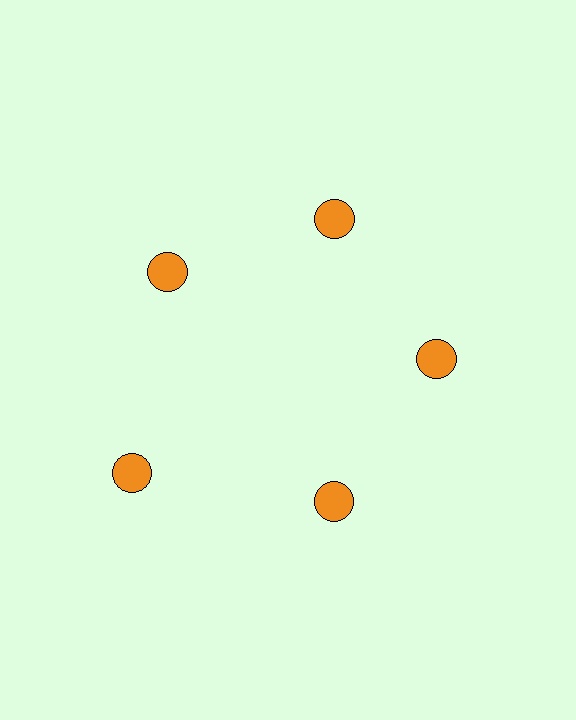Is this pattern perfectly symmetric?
No. The 5 orange circles are arranged in a ring, but one element near the 8 o'clock position is pushed outward from the center, breaking the 5-fold rotational symmetry.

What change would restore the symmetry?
The symmetry would be restored by moving it inward, back onto the ring so that all 5 circles sit at equal angles and equal distance from the center.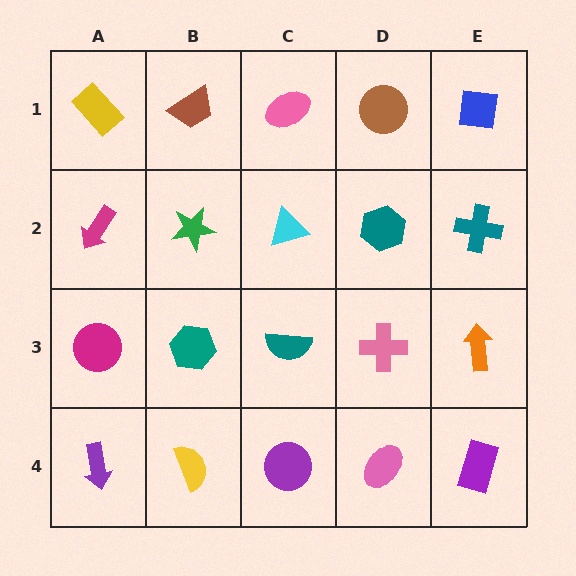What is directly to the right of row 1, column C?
A brown circle.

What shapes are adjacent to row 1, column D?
A teal hexagon (row 2, column D), a pink ellipse (row 1, column C), a blue square (row 1, column E).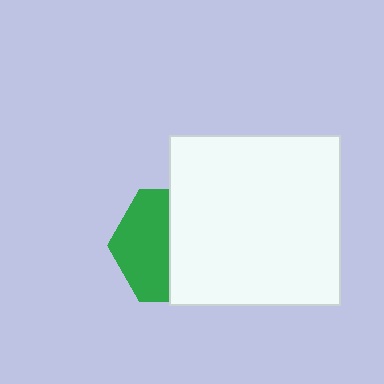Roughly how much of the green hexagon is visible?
About half of it is visible (roughly 48%).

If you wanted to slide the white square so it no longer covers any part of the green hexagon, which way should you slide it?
Slide it right — that is the most direct way to separate the two shapes.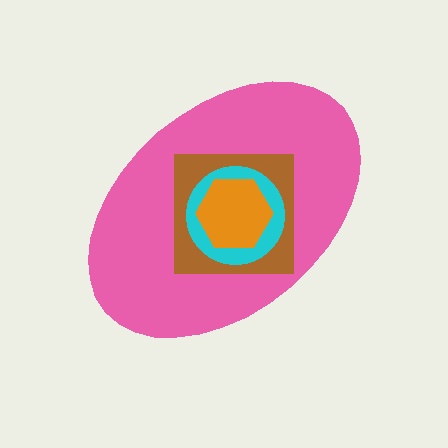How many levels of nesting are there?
4.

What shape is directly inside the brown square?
The cyan circle.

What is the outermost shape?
The pink ellipse.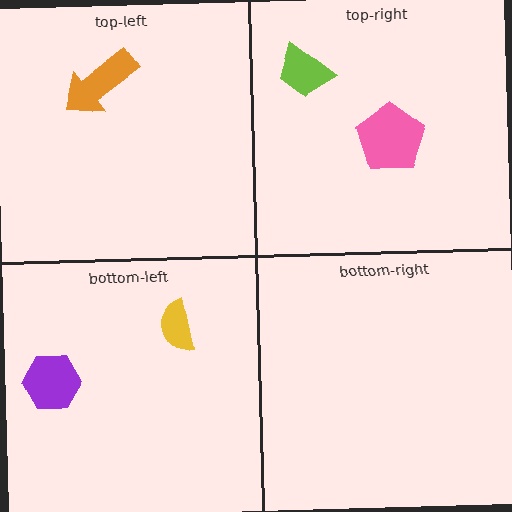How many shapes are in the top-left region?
1.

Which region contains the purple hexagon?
The bottom-left region.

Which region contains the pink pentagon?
The top-right region.